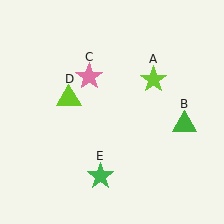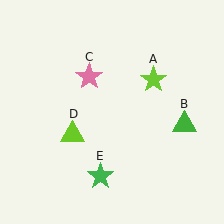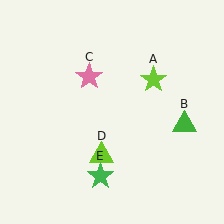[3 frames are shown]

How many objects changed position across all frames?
1 object changed position: lime triangle (object D).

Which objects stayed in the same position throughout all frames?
Lime star (object A) and green triangle (object B) and pink star (object C) and green star (object E) remained stationary.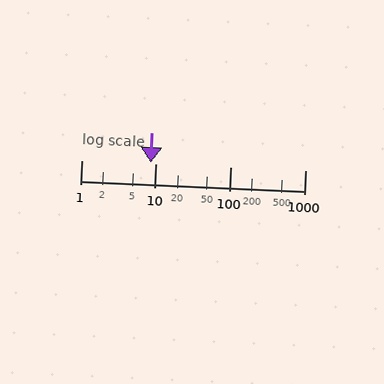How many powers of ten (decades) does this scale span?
The scale spans 3 decades, from 1 to 1000.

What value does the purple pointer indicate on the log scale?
The pointer indicates approximately 8.4.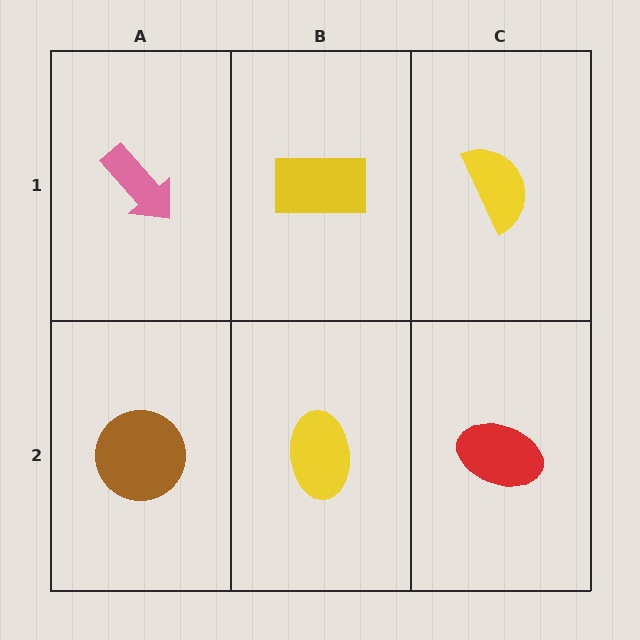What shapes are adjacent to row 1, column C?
A red ellipse (row 2, column C), a yellow rectangle (row 1, column B).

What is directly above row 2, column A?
A pink arrow.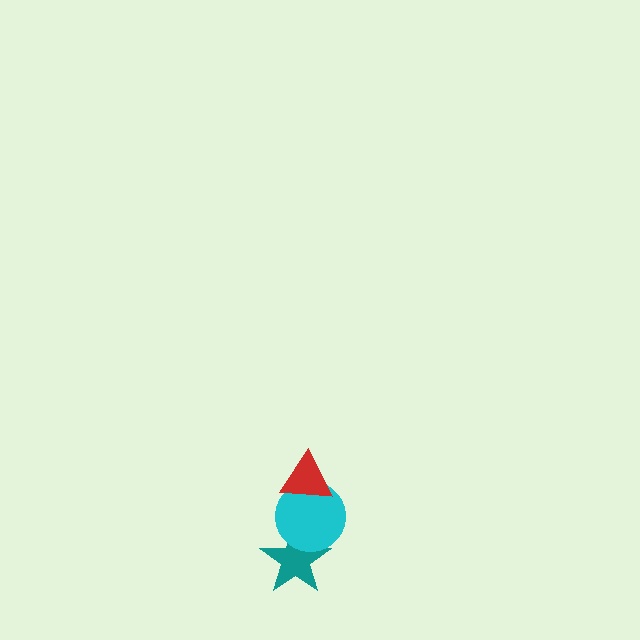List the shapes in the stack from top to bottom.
From top to bottom: the red triangle, the cyan circle, the teal star.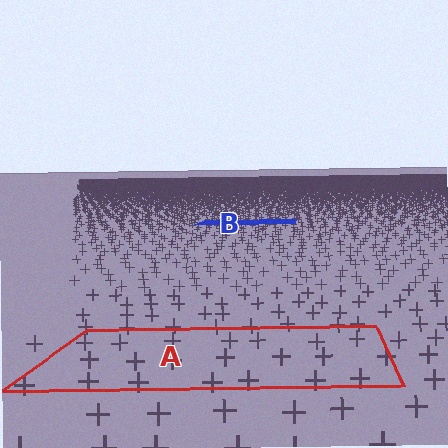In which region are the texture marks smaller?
The texture marks are smaller in region B, because it is farther away.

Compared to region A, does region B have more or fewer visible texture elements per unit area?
Region B has more texture elements per unit area — they are packed more densely because it is farther away.